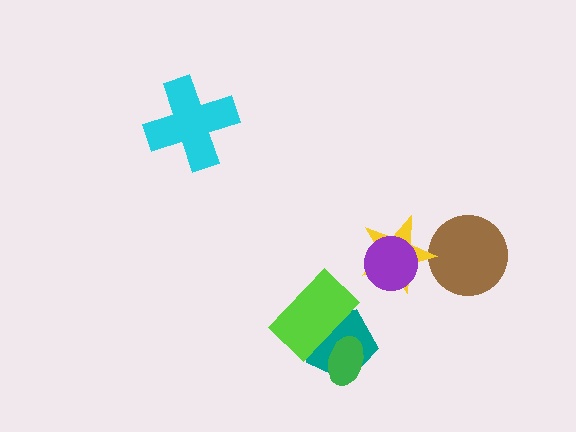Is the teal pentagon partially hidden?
Yes, it is partially covered by another shape.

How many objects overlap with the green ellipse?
2 objects overlap with the green ellipse.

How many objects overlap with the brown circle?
1 object overlaps with the brown circle.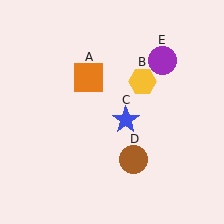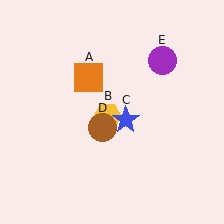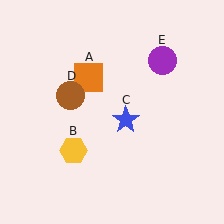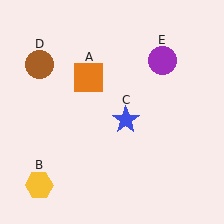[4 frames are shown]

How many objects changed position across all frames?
2 objects changed position: yellow hexagon (object B), brown circle (object D).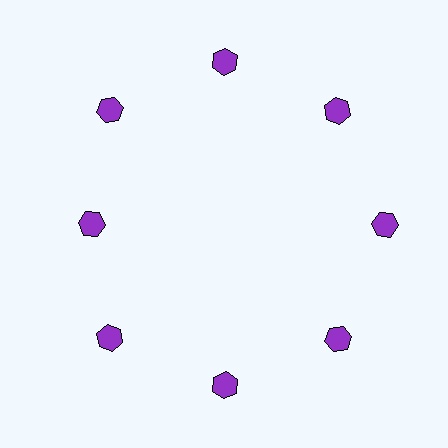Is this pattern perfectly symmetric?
No. The 8 purple hexagons are arranged in a ring, but one element near the 9 o'clock position is pulled inward toward the center, breaking the 8-fold rotational symmetry.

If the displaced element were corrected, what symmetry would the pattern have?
It would have 8-fold rotational symmetry — the pattern would map onto itself every 45 degrees.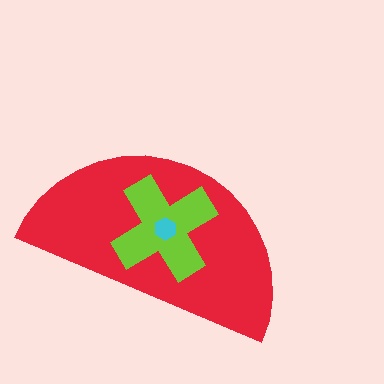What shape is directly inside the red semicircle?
The lime cross.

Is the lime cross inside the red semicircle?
Yes.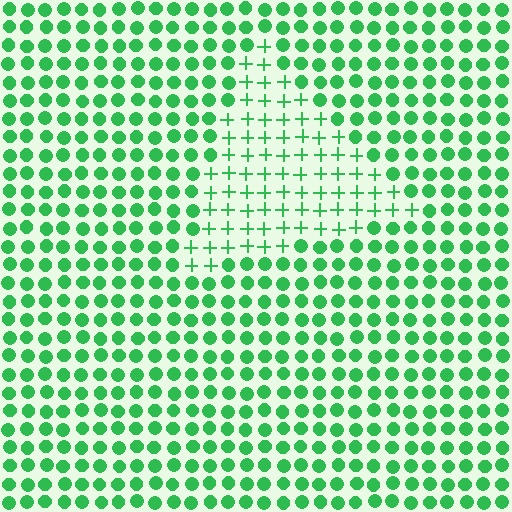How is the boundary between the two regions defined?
The boundary is defined by a change in element shape: plus signs inside vs. circles outside. All elements share the same color and spacing.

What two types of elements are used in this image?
The image uses plus signs inside the triangle region and circles outside it.